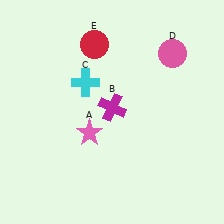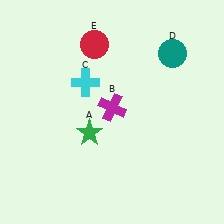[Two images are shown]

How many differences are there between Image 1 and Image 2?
There are 2 differences between the two images.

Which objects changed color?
A changed from pink to green. D changed from pink to teal.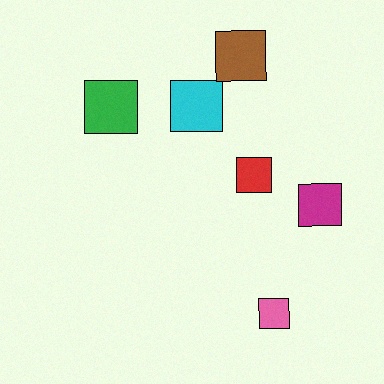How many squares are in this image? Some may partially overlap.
There are 6 squares.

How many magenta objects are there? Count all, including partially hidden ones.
There is 1 magenta object.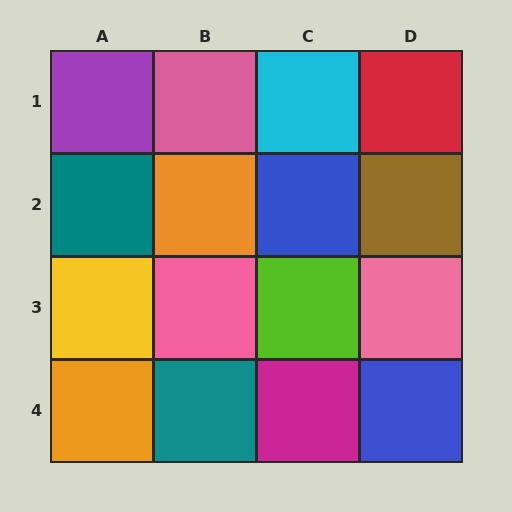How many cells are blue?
2 cells are blue.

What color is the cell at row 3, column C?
Lime.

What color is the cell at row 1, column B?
Pink.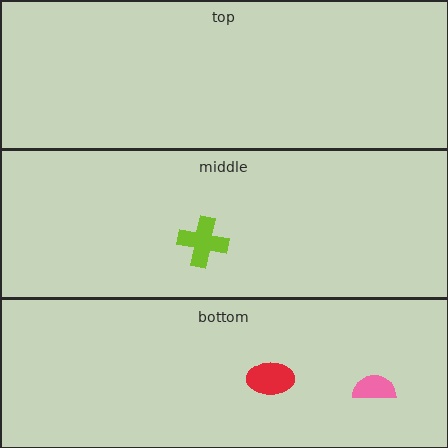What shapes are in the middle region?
The lime cross.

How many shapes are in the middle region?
1.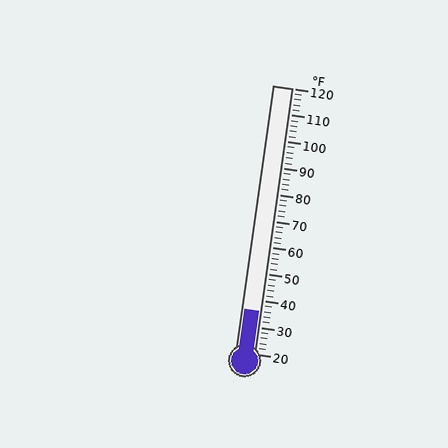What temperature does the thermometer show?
The thermometer shows approximately 36°F.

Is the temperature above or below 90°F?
The temperature is below 90°F.